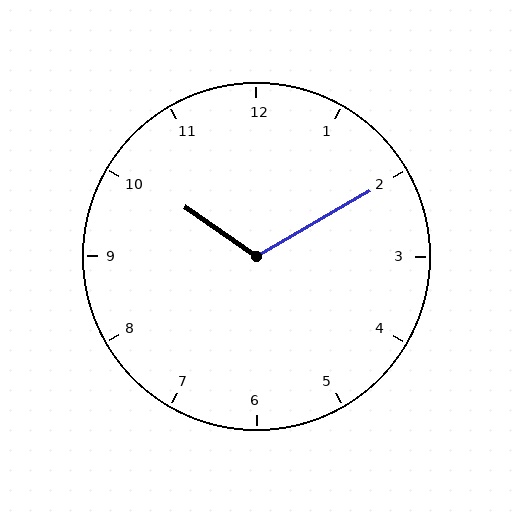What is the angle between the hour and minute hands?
Approximately 115 degrees.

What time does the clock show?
10:10.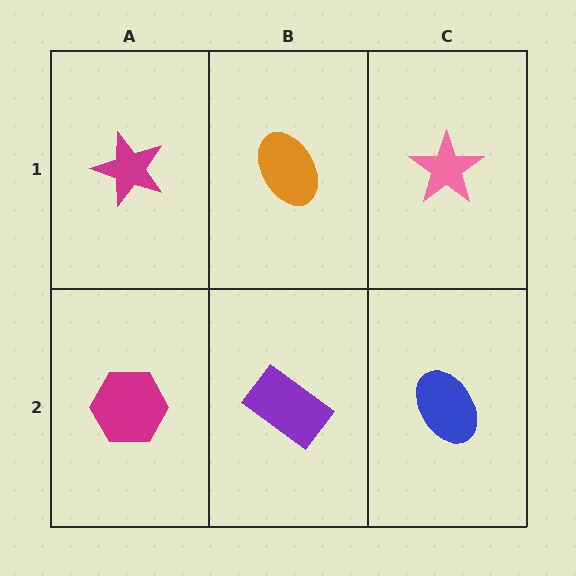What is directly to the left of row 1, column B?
A magenta star.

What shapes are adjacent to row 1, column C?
A blue ellipse (row 2, column C), an orange ellipse (row 1, column B).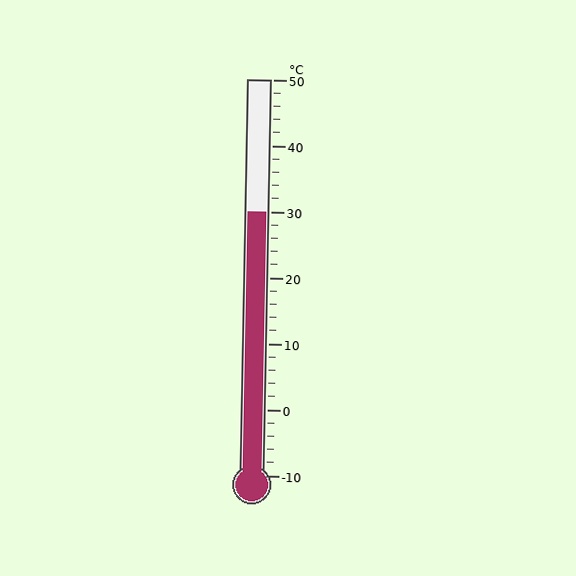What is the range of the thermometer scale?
The thermometer scale ranges from -10°C to 50°C.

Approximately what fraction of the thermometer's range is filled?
The thermometer is filled to approximately 65% of its range.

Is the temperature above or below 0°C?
The temperature is above 0°C.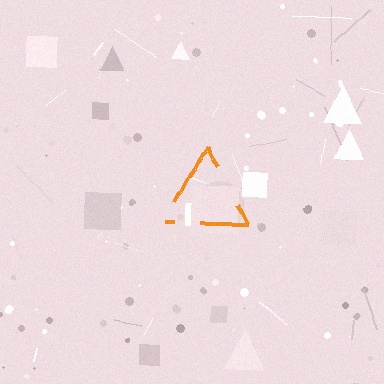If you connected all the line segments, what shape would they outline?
They would outline a triangle.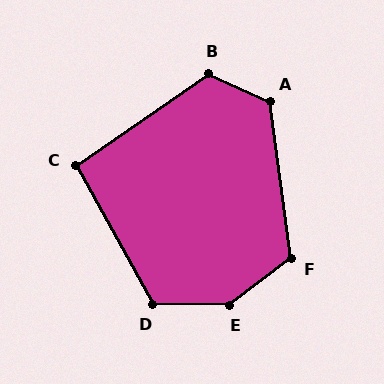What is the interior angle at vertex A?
Approximately 122 degrees (obtuse).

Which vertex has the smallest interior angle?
C, at approximately 96 degrees.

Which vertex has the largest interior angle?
E, at approximately 142 degrees.